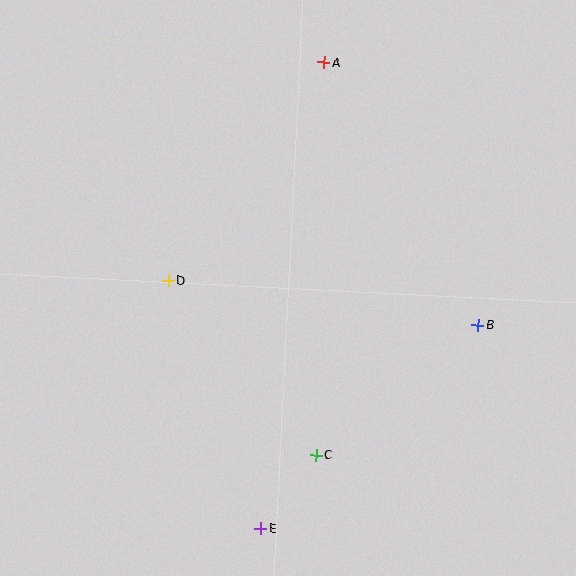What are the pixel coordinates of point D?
Point D is at (169, 280).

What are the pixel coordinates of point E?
Point E is at (261, 528).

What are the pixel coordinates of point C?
Point C is at (316, 455).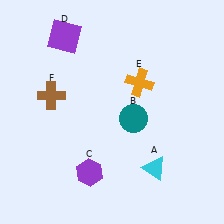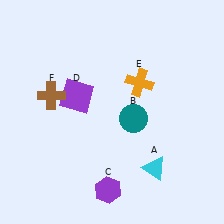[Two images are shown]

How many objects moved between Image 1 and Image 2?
2 objects moved between the two images.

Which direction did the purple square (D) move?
The purple square (D) moved down.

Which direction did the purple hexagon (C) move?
The purple hexagon (C) moved right.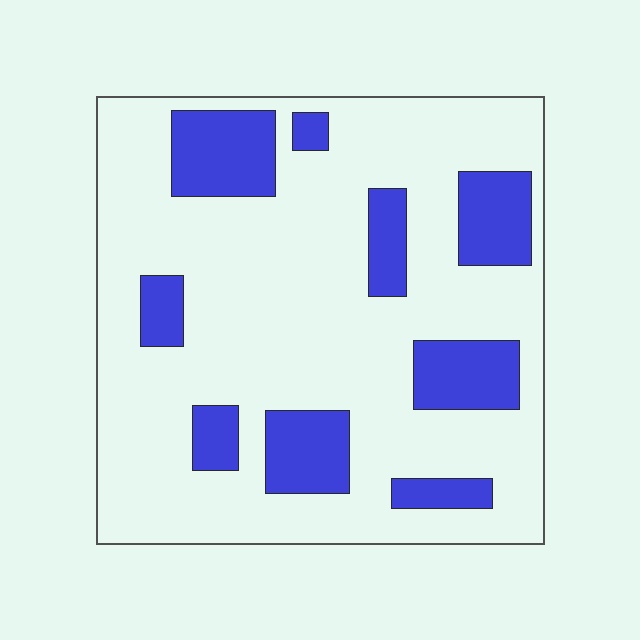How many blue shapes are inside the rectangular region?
9.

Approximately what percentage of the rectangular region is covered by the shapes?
Approximately 25%.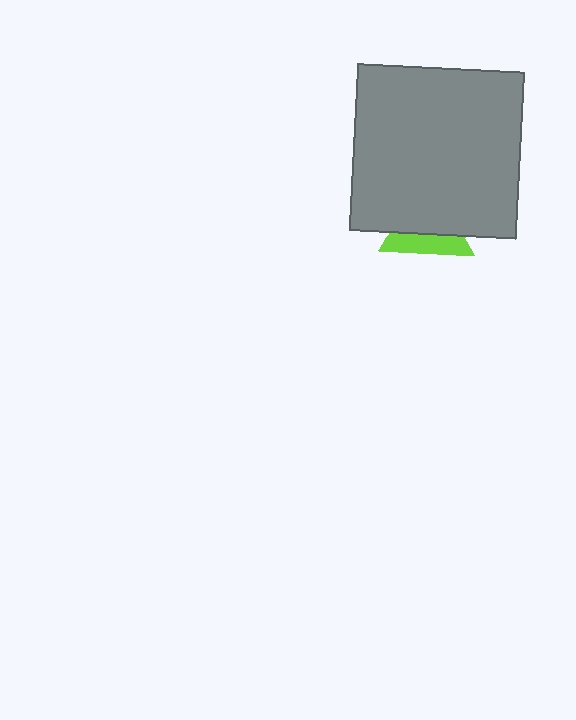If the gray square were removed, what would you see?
You would see the complete lime triangle.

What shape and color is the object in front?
The object in front is a gray square.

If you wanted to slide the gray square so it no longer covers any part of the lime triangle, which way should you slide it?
Slide it up — that is the most direct way to separate the two shapes.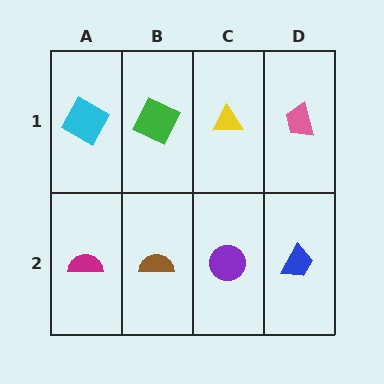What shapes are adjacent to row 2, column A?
A cyan square (row 1, column A), a brown semicircle (row 2, column B).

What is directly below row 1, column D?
A blue trapezoid.